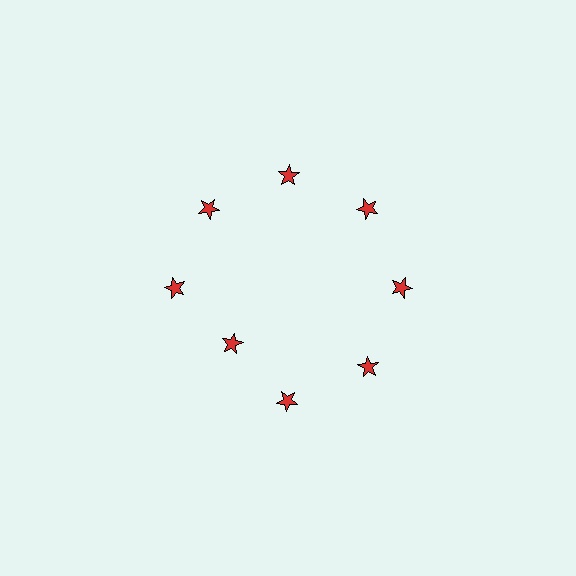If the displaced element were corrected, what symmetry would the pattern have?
It would have 8-fold rotational symmetry — the pattern would map onto itself every 45 degrees.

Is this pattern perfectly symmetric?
No. The 8 red stars are arranged in a ring, but one element near the 8 o'clock position is pulled inward toward the center, breaking the 8-fold rotational symmetry.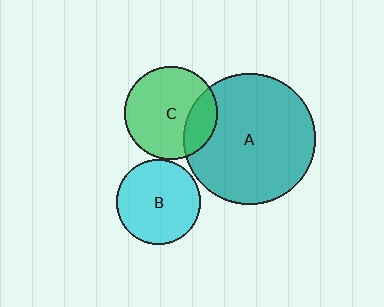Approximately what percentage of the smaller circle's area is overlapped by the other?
Approximately 25%.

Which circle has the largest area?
Circle A (teal).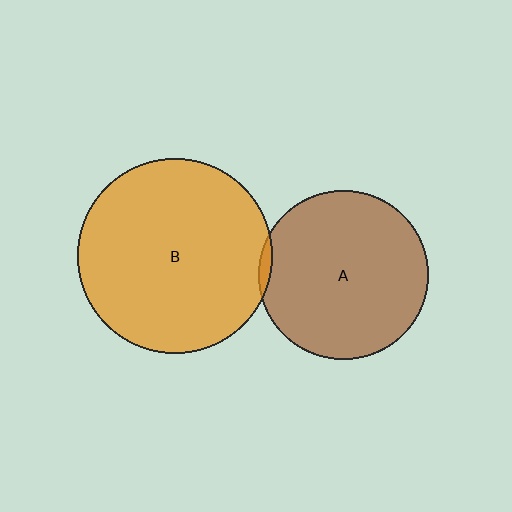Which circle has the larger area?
Circle B (orange).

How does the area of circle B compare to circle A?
Approximately 1.3 times.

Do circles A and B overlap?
Yes.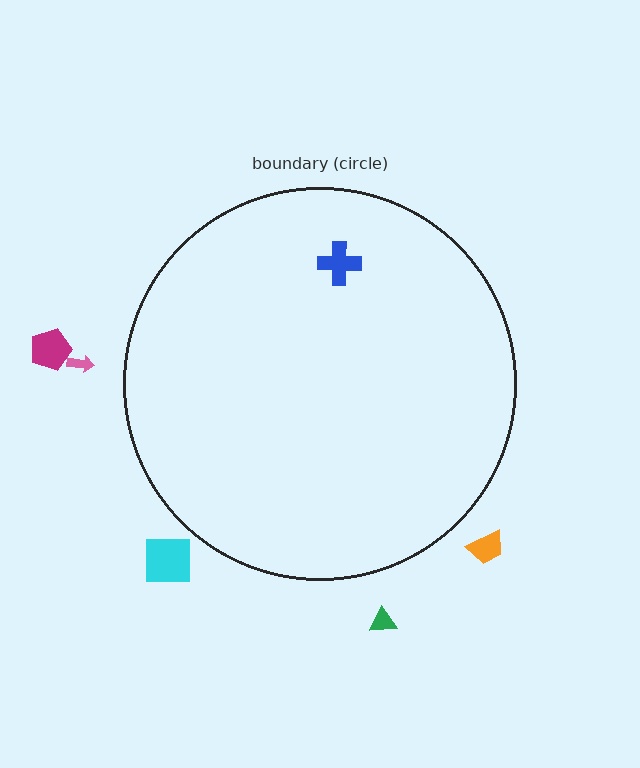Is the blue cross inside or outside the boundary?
Inside.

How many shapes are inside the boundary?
1 inside, 5 outside.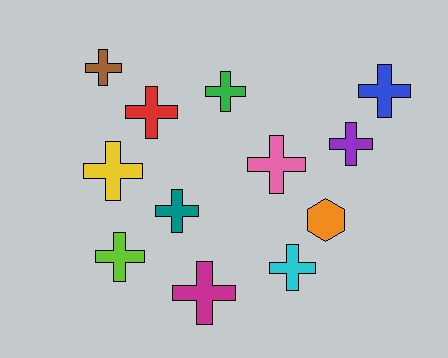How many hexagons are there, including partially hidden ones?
There is 1 hexagon.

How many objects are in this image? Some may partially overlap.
There are 12 objects.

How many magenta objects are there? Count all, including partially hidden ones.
There is 1 magenta object.